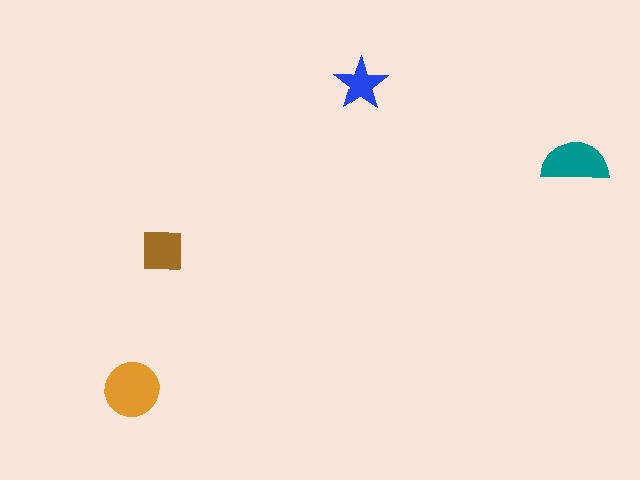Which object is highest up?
The blue star is topmost.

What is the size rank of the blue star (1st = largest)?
4th.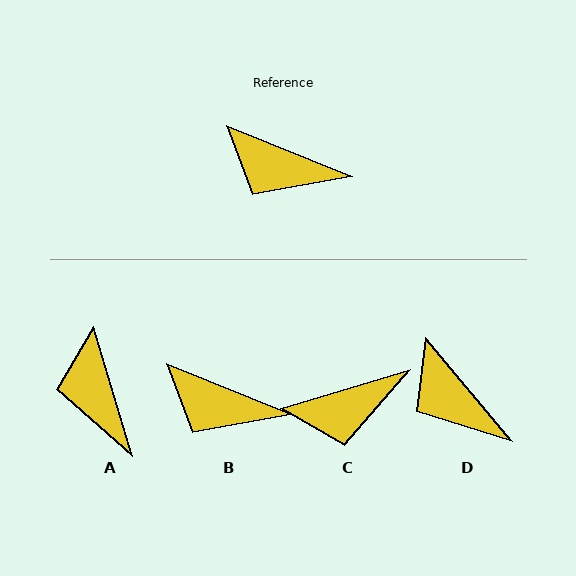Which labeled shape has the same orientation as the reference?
B.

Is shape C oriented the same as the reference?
No, it is off by about 39 degrees.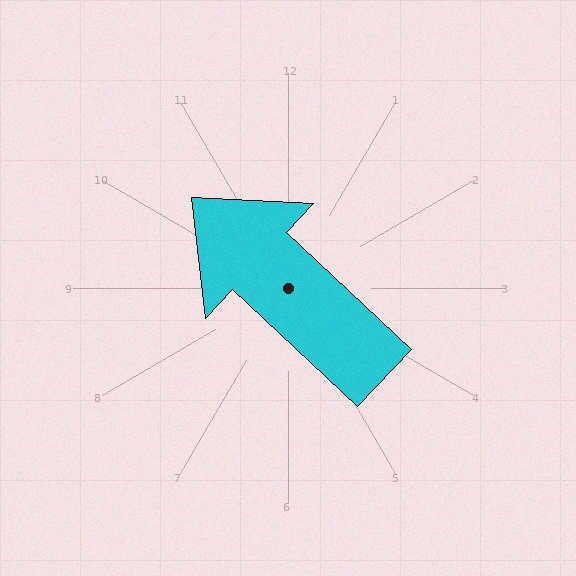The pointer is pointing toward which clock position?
Roughly 10 o'clock.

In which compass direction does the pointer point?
Northwest.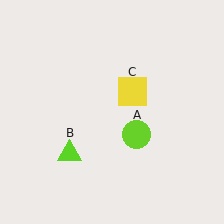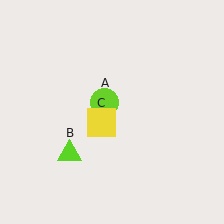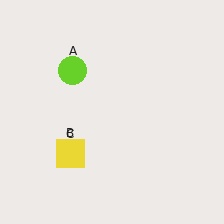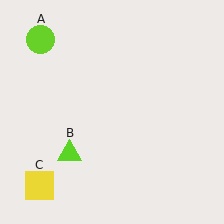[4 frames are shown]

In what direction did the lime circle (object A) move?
The lime circle (object A) moved up and to the left.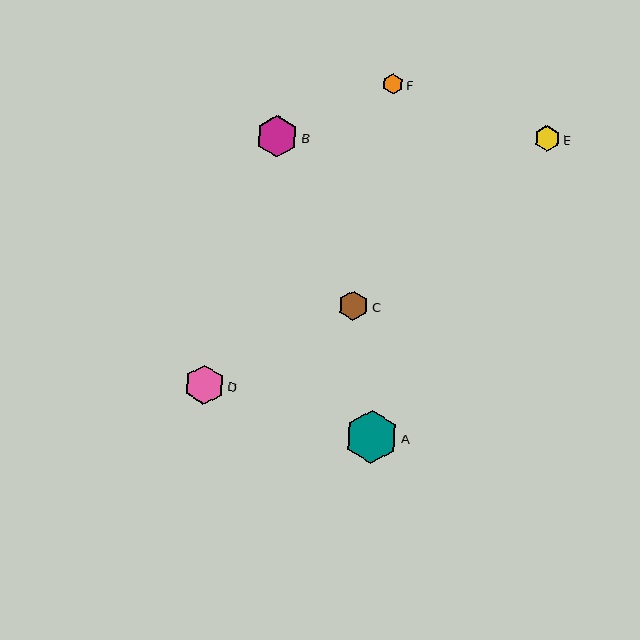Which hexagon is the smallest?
Hexagon F is the smallest with a size of approximately 20 pixels.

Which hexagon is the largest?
Hexagon A is the largest with a size of approximately 53 pixels.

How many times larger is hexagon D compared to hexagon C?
Hexagon D is approximately 1.3 times the size of hexagon C.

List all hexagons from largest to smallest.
From largest to smallest: A, B, D, C, E, F.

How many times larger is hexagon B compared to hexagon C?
Hexagon B is approximately 1.4 times the size of hexagon C.